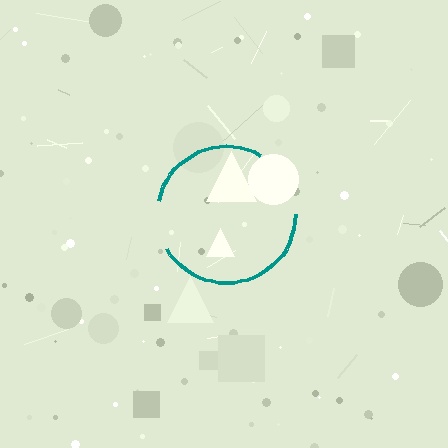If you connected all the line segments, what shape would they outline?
They would outline a circle.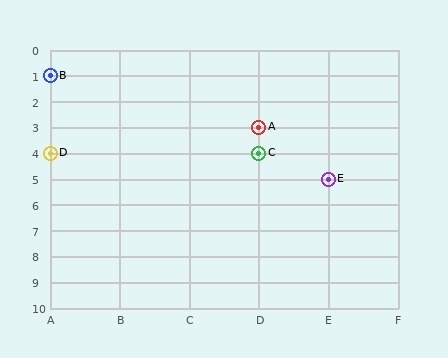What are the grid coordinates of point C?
Point C is at grid coordinates (D, 4).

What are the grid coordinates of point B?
Point B is at grid coordinates (A, 1).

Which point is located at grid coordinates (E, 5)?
Point E is at (E, 5).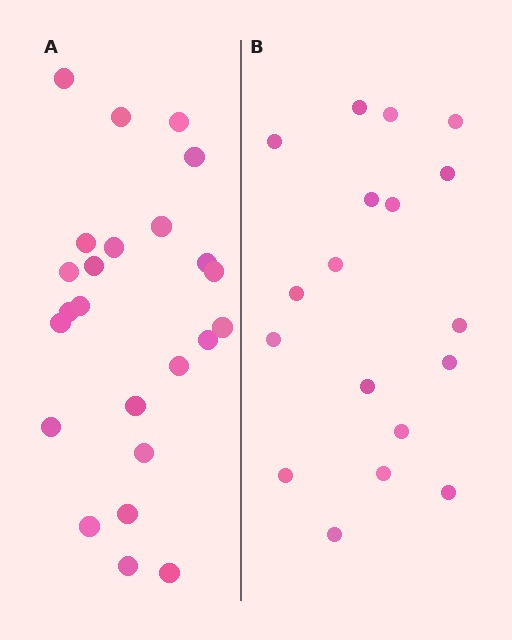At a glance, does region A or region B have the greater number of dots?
Region A (the left region) has more dots.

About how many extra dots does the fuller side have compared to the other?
Region A has about 6 more dots than region B.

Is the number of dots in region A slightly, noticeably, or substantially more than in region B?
Region A has noticeably more, but not dramatically so. The ratio is roughly 1.3 to 1.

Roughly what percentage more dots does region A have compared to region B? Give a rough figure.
About 35% more.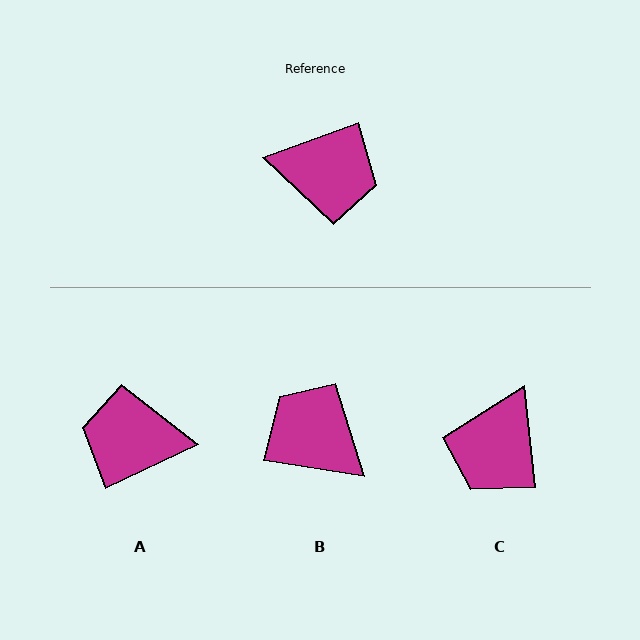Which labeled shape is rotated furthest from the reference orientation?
A, about 175 degrees away.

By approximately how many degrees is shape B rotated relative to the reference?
Approximately 151 degrees counter-clockwise.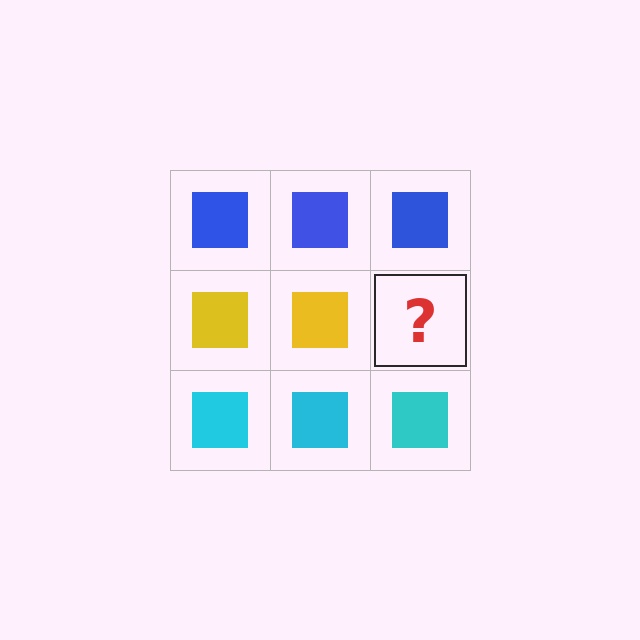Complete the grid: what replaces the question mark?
The question mark should be replaced with a yellow square.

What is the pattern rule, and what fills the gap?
The rule is that each row has a consistent color. The gap should be filled with a yellow square.